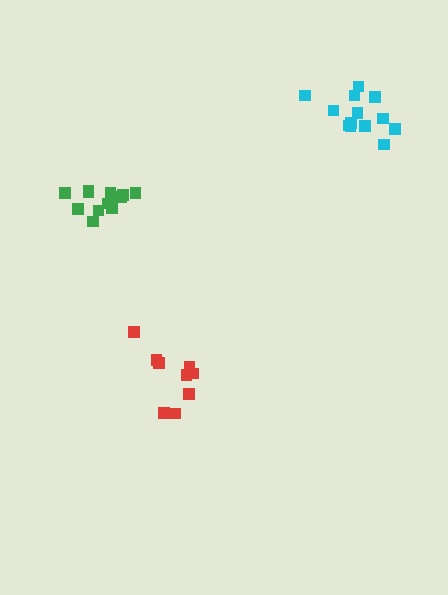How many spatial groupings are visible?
There are 3 spatial groupings.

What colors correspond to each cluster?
The clusters are colored: red, green, cyan.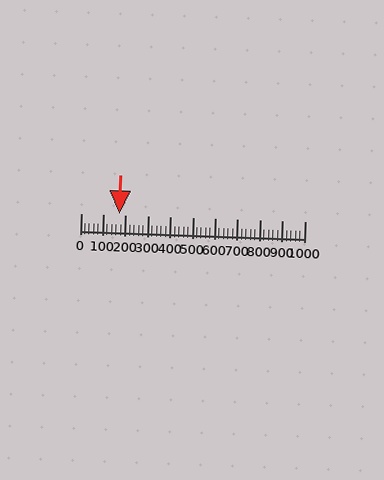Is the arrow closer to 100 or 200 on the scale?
The arrow is closer to 200.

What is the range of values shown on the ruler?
The ruler shows values from 0 to 1000.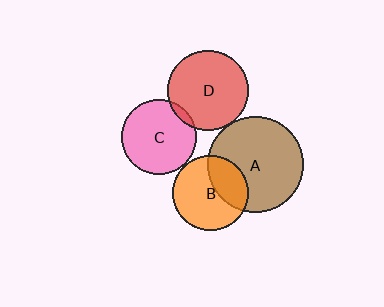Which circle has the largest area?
Circle A (brown).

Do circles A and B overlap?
Yes.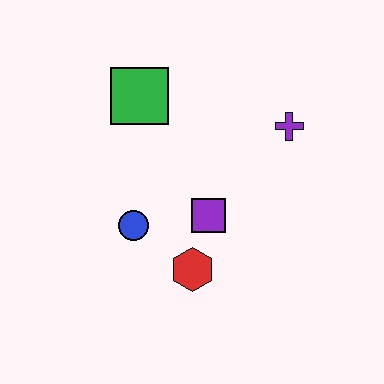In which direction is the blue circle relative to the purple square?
The blue circle is to the left of the purple square.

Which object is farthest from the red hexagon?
The green square is farthest from the red hexagon.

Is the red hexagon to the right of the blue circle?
Yes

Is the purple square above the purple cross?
No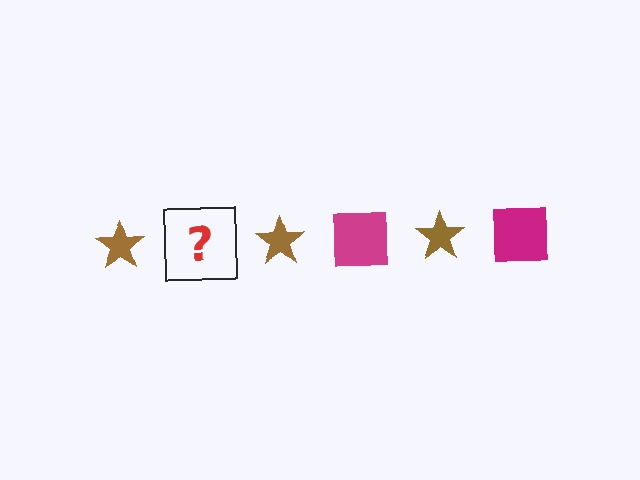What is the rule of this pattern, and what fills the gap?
The rule is that the pattern alternates between brown star and magenta square. The gap should be filled with a magenta square.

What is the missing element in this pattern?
The missing element is a magenta square.